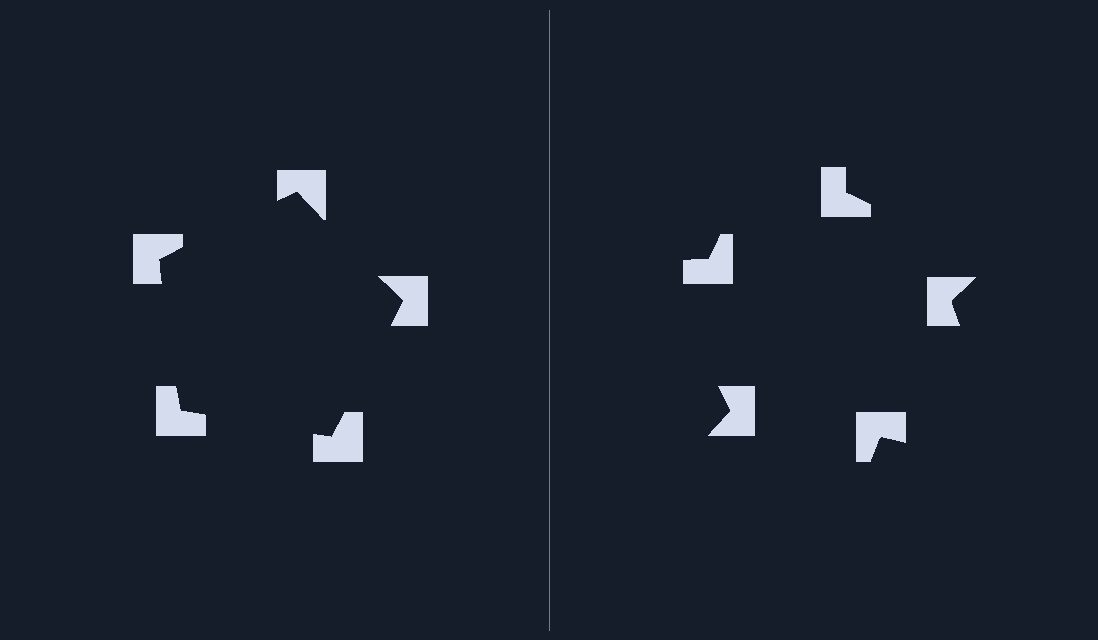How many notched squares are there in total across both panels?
10 — 5 on each side.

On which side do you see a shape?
An illusory pentagon appears on the left side. On the right side the wedge cuts are rotated, so no coherent shape forms.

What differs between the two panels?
The notched squares are positioned identically on both sides; only the wedge orientations differ. On the left they align to a pentagon; on the right they are misaligned.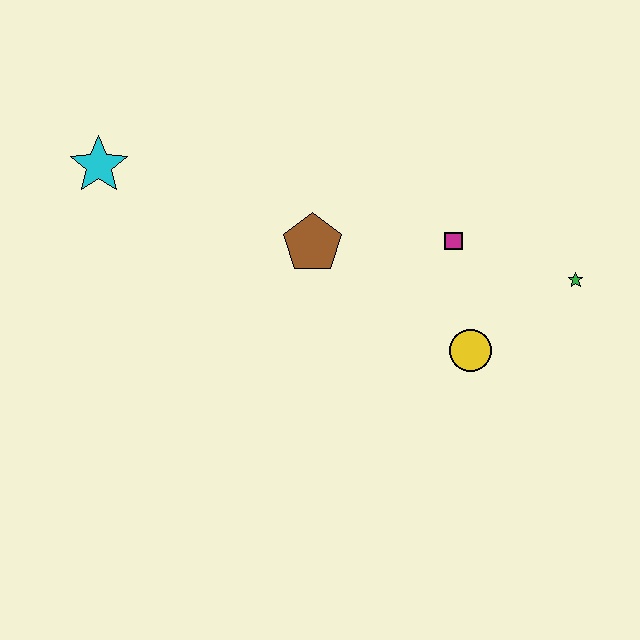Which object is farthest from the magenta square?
The cyan star is farthest from the magenta square.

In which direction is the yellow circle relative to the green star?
The yellow circle is to the left of the green star.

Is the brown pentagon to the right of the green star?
No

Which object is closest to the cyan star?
The brown pentagon is closest to the cyan star.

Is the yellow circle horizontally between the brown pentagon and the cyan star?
No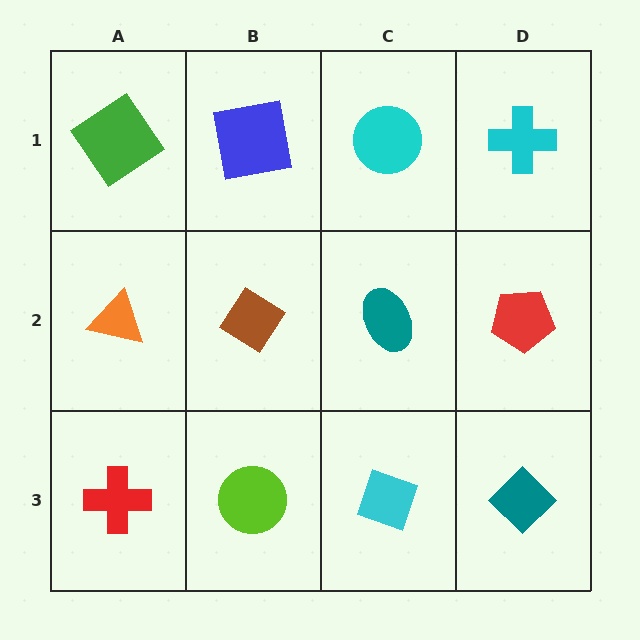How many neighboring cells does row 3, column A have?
2.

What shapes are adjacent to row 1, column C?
A teal ellipse (row 2, column C), a blue square (row 1, column B), a cyan cross (row 1, column D).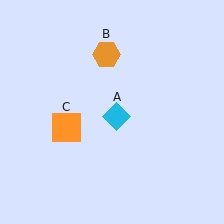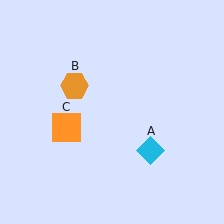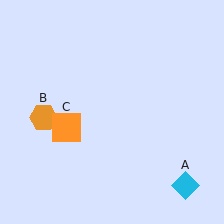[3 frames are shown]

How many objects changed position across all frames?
2 objects changed position: cyan diamond (object A), orange hexagon (object B).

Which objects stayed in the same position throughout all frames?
Orange square (object C) remained stationary.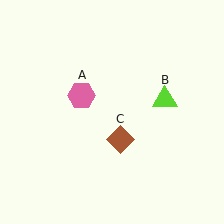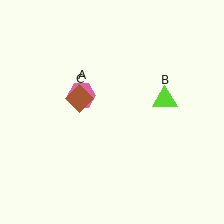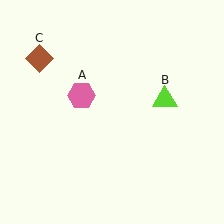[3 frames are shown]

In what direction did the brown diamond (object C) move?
The brown diamond (object C) moved up and to the left.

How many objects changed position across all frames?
1 object changed position: brown diamond (object C).